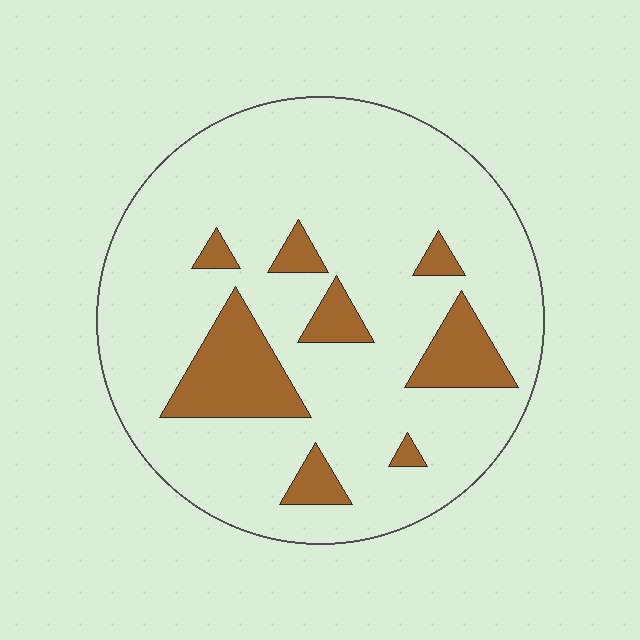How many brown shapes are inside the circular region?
8.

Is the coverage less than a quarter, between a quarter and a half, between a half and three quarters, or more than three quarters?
Less than a quarter.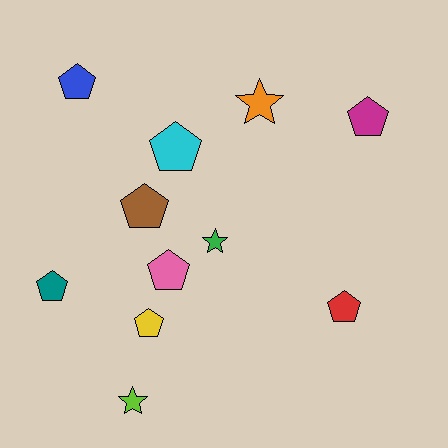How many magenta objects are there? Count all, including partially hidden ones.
There is 1 magenta object.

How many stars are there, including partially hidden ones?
There are 3 stars.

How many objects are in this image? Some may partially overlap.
There are 11 objects.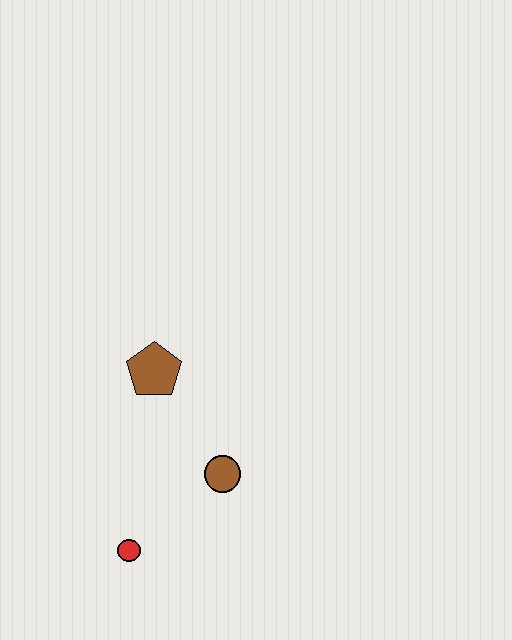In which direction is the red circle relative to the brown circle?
The red circle is to the left of the brown circle.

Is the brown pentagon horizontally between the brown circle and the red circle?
Yes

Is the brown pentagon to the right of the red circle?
Yes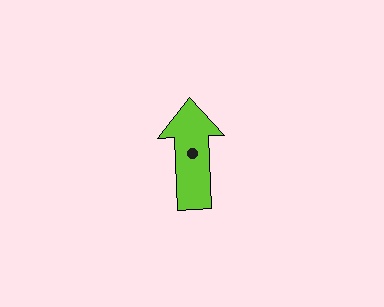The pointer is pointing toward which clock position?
Roughly 12 o'clock.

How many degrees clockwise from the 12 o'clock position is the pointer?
Approximately 357 degrees.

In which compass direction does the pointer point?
North.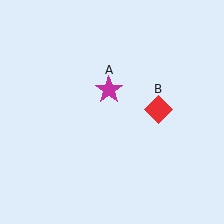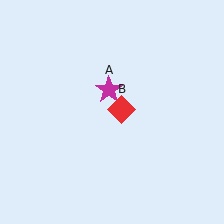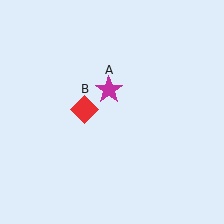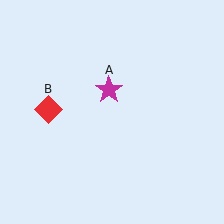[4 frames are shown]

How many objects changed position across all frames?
1 object changed position: red diamond (object B).